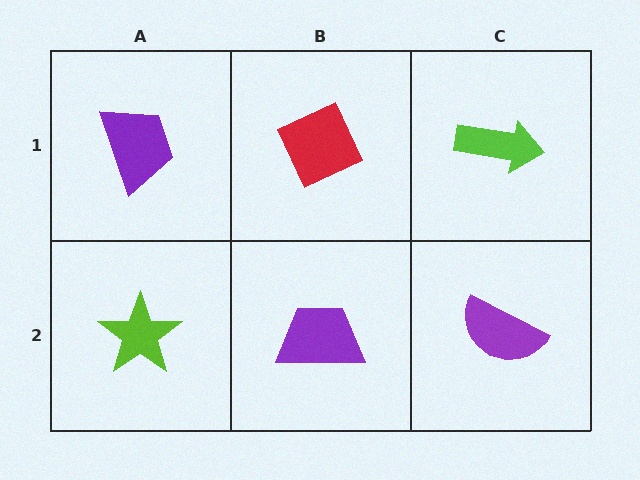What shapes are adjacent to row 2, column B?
A red diamond (row 1, column B), a lime star (row 2, column A), a purple semicircle (row 2, column C).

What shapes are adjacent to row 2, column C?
A lime arrow (row 1, column C), a purple trapezoid (row 2, column B).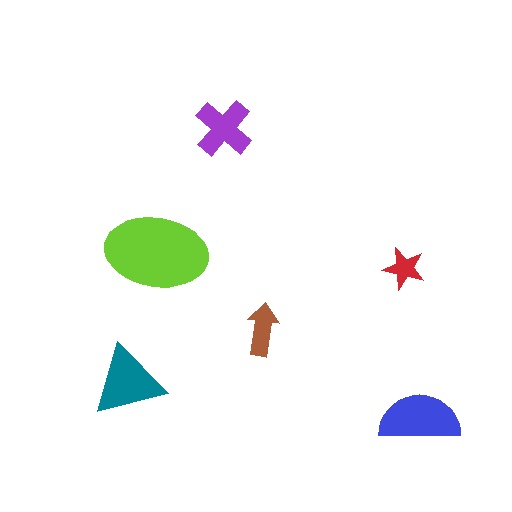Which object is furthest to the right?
The blue semicircle is rightmost.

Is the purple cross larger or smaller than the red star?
Larger.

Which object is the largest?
The lime ellipse.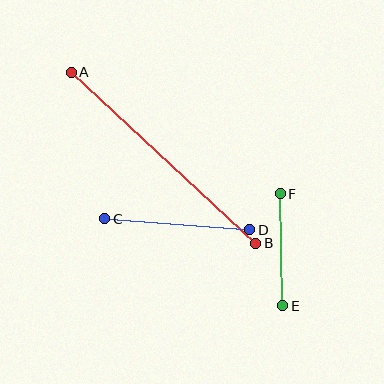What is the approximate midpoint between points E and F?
The midpoint is at approximately (281, 250) pixels.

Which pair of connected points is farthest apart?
Points A and B are farthest apart.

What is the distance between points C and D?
The distance is approximately 146 pixels.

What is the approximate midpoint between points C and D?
The midpoint is at approximately (177, 224) pixels.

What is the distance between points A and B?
The distance is approximately 251 pixels.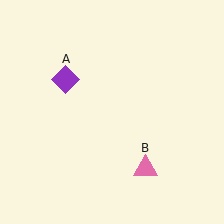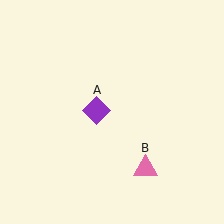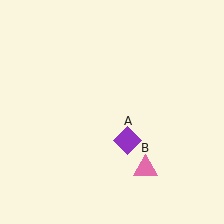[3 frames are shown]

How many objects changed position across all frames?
1 object changed position: purple diamond (object A).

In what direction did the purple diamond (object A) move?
The purple diamond (object A) moved down and to the right.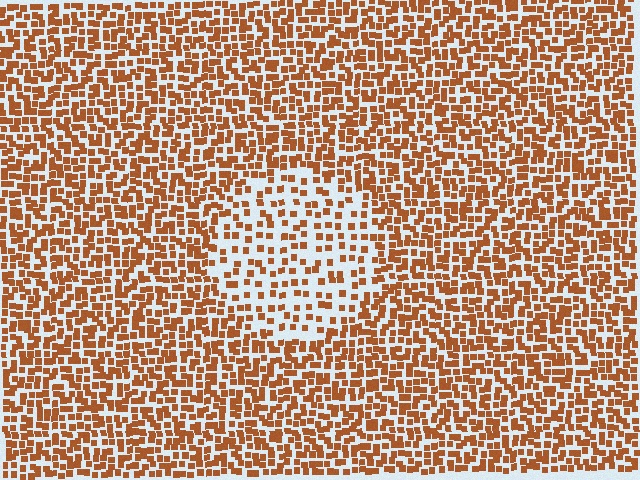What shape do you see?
I see a circle.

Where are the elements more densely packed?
The elements are more densely packed outside the circle boundary.